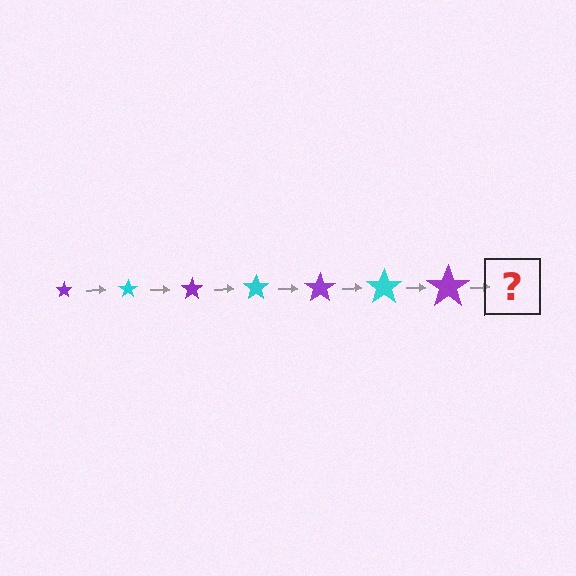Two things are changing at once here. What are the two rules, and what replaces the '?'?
The two rules are that the star grows larger each step and the color cycles through purple and cyan. The '?' should be a cyan star, larger than the previous one.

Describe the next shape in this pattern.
It should be a cyan star, larger than the previous one.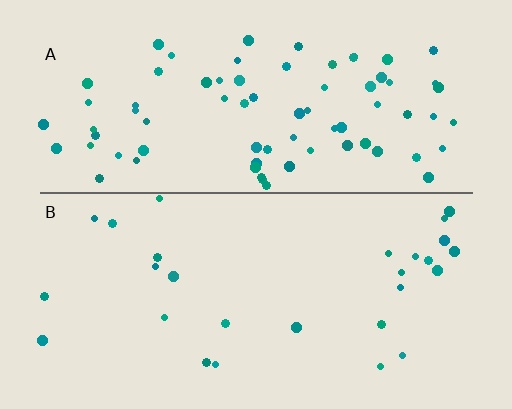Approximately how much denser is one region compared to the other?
Approximately 2.8× — region A over region B.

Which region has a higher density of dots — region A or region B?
A (the top).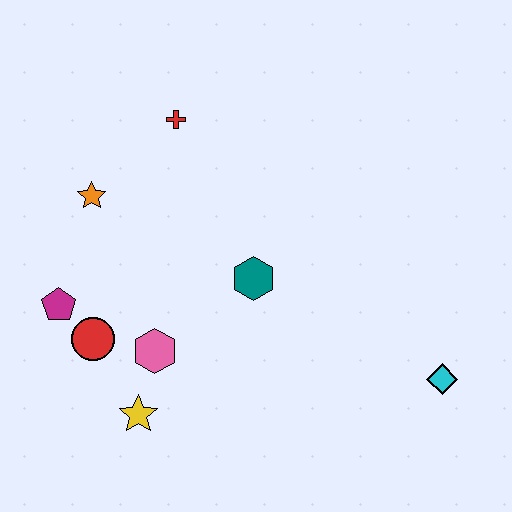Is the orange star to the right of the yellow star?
No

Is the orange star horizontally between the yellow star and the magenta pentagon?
Yes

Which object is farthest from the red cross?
The cyan diamond is farthest from the red cross.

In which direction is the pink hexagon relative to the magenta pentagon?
The pink hexagon is to the right of the magenta pentagon.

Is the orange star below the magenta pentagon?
No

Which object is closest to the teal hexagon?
The pink hexagon is closest to the teal hexagon.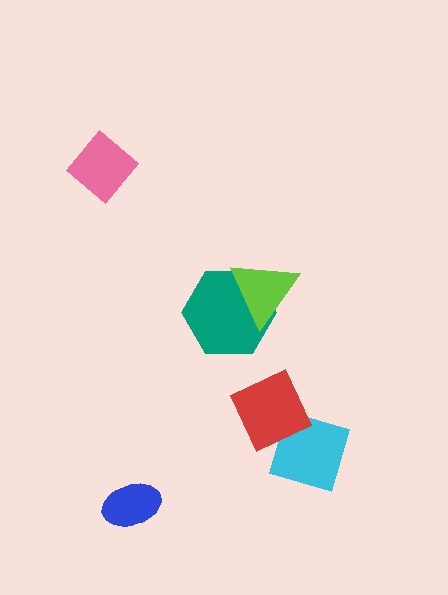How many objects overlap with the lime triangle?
1 object overlaps with the lime triangle.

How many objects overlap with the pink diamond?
0 objects overlap with the pink diamond.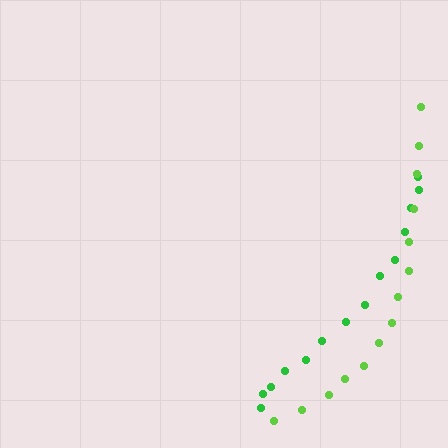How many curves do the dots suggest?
There are 2 distinct paths.